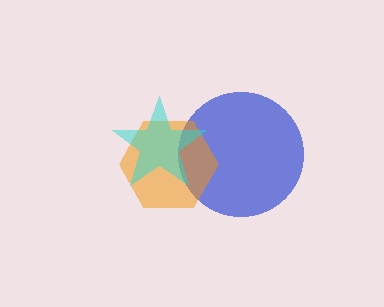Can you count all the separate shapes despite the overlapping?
Yes, there are 3 separate shapes.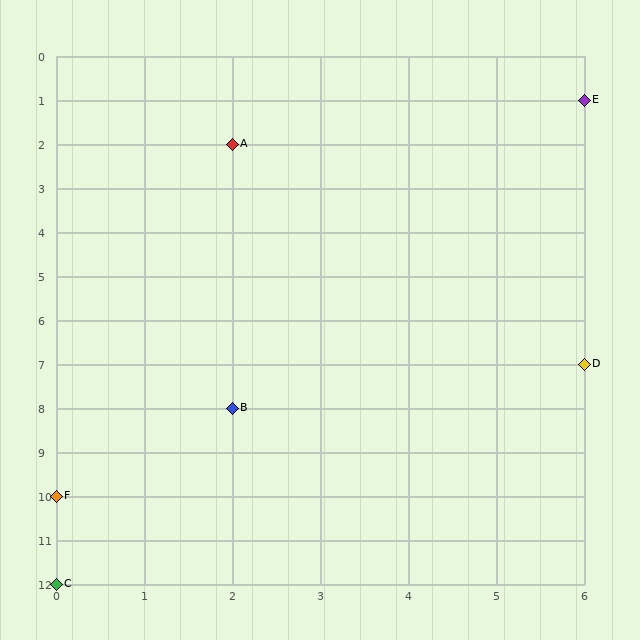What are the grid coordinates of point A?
Point A is at grid coordinates (2, 2).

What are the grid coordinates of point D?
Point D is at grid coordinates (6, 7).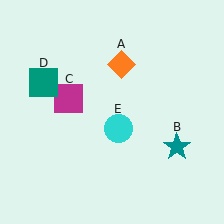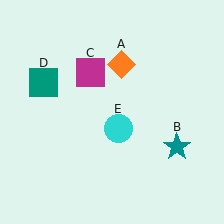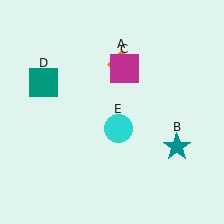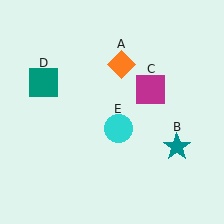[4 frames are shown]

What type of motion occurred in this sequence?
The magenta square (object C) rotated clockwise around the center of the scene.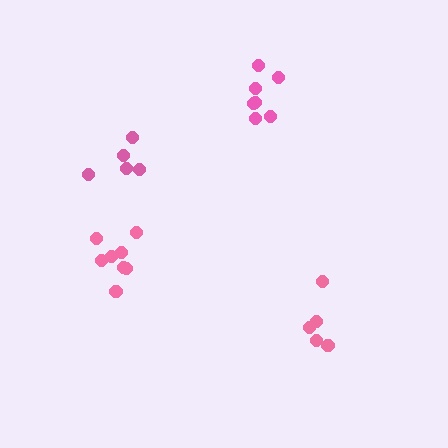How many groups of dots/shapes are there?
There are 4 groups.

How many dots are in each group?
Group 1: 8 dots, Group 2: 7 dots, Group 3: 5 dots, Group 4: 5 dots (25 total).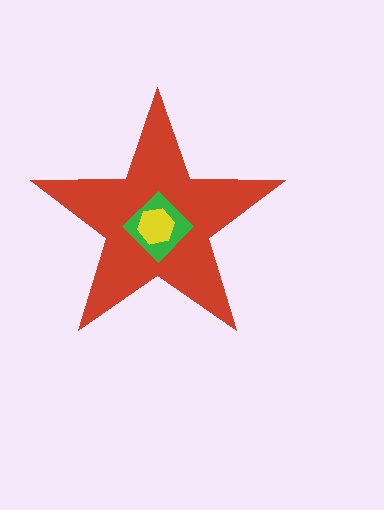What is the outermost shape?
The red star.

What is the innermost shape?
The yellow hexagon.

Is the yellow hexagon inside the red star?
Yes.